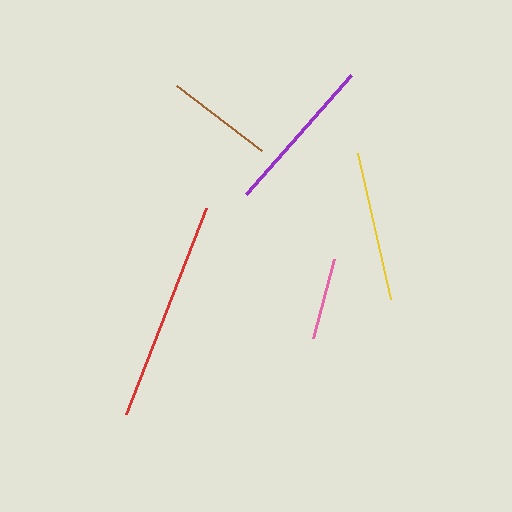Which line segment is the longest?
The red line is the longest at approximately 221 pixels.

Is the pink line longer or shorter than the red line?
The red line is longer than the pink line.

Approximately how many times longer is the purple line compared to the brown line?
The purple line is approximately 1.5 times the length of the brown line.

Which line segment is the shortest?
The pink line is the shortest at approximately 82 pixels.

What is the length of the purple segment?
The purple segment is approximately 159 pixels long.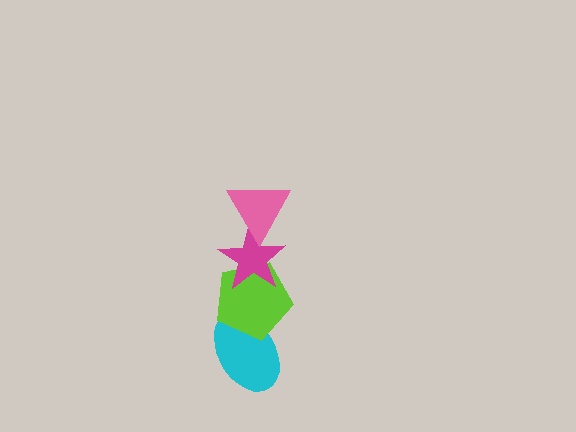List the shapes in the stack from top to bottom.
From top to bottom: the pink triangle, the magenta star, the lime pentagon, the cyan ellipse.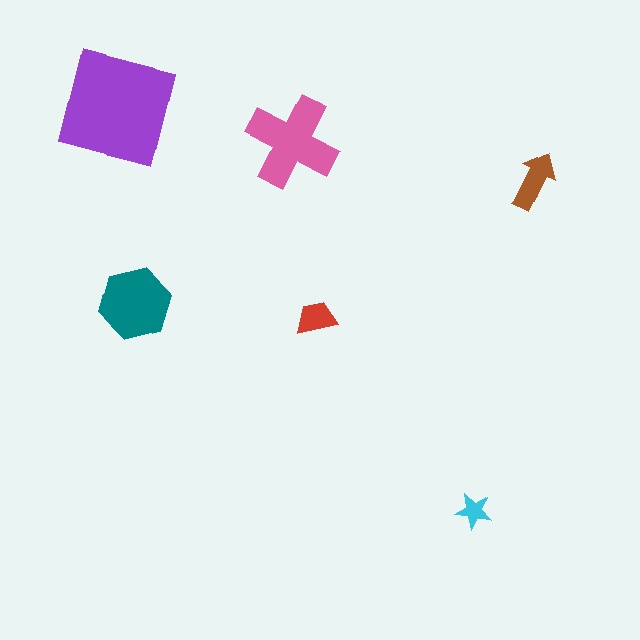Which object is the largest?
The purple square.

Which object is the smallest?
The cyan star.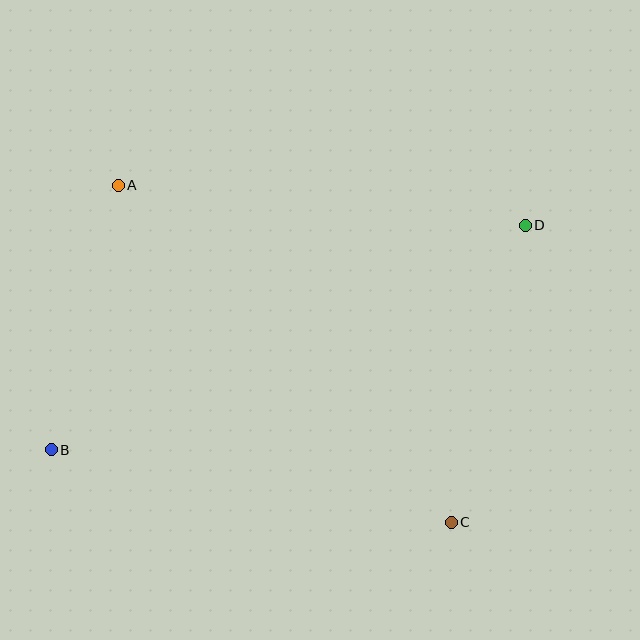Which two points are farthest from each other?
Points B and D are farthest from each other.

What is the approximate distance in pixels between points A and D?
The distance between A and D is approximately 409 pixels.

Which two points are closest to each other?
Points A and B are closest to each other.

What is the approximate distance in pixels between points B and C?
The distance between B and C is approximately 406 pixels.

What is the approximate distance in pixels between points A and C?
The distance between A and C is approximately 474 pixels.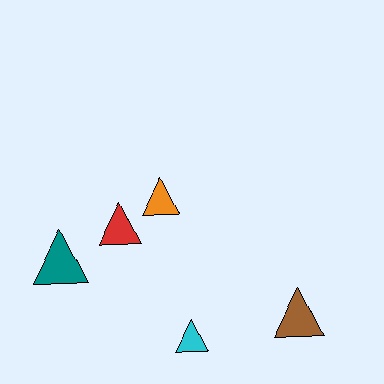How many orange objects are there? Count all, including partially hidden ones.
There is 1 orange object.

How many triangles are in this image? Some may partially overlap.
There are 5 triangles.